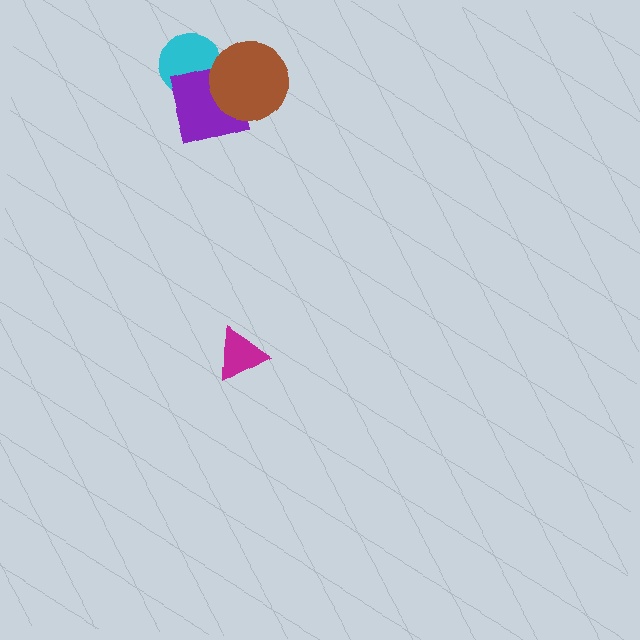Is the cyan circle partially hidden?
Yes, it is partially covered by another shape.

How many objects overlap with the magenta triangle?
0 objects overlap with the magenta triangle.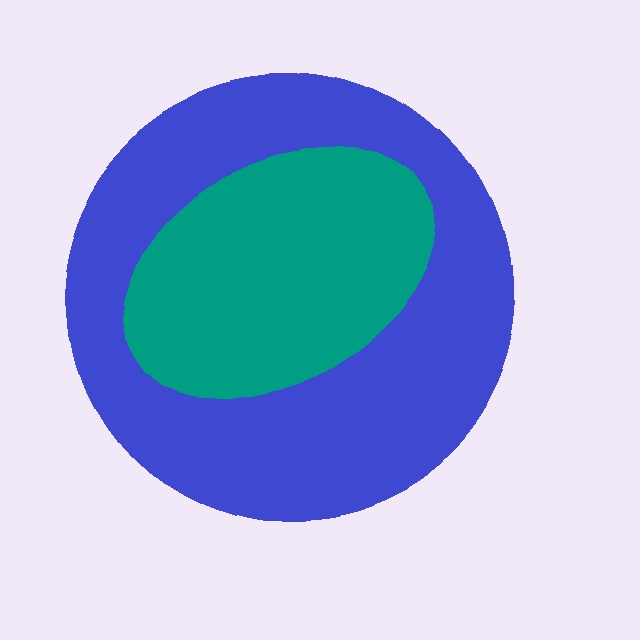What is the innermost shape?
The teal ellipse.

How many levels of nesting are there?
2.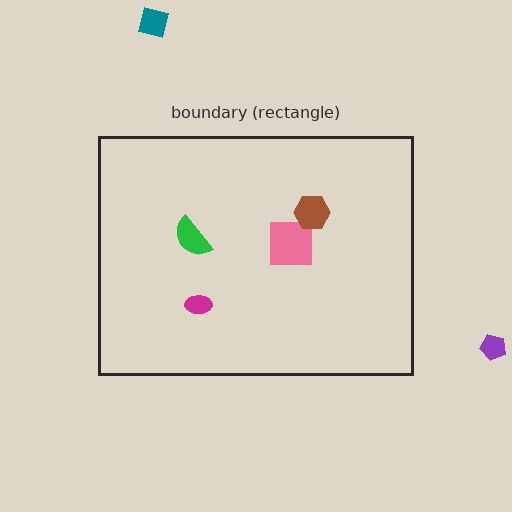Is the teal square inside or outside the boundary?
Outside.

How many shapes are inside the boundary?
4 inside, 2 outside.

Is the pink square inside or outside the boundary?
Inside.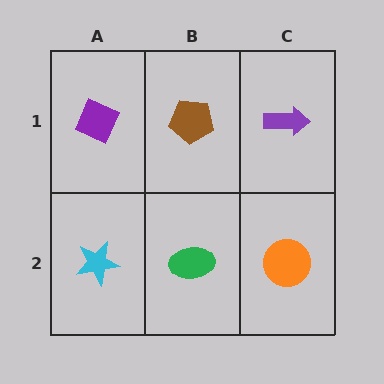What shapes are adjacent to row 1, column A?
A cyan star (row 2, column A), a brown pentagon (row 1, column B).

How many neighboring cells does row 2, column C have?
2.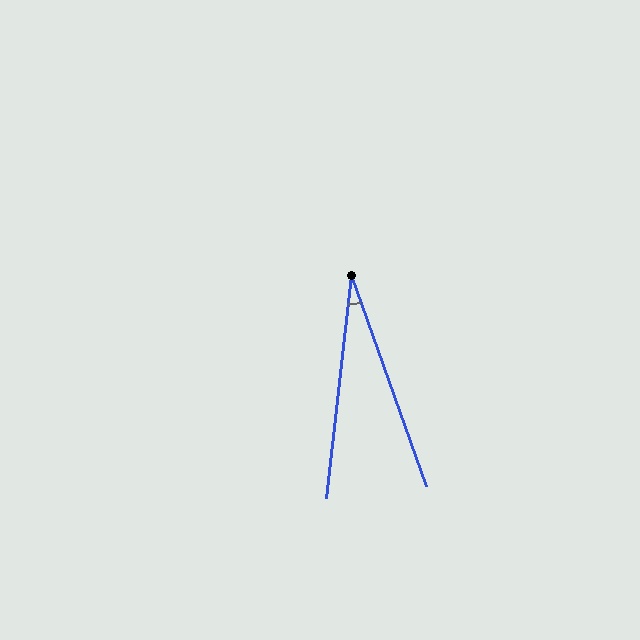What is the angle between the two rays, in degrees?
Approximately 26 degrees.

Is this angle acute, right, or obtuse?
It is acute.